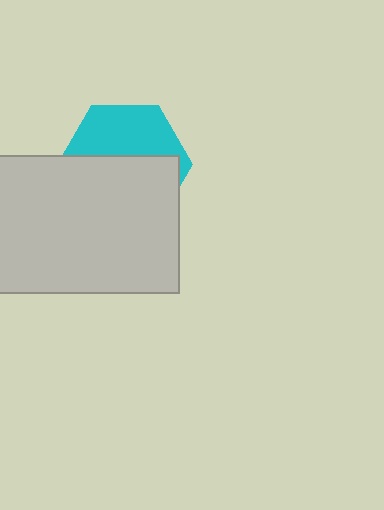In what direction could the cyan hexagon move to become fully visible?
The cyan hexagon could move up. That would shift it out from behind the light gray rectangle entirely.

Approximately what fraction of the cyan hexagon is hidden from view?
Roughly 58% of the cyan hexagon is hidden behind the light gray rectangle.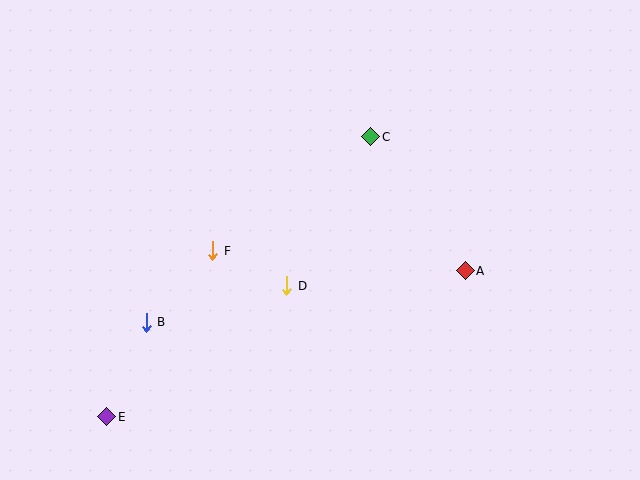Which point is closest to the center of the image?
Point D at (287, 286) is closest to the center.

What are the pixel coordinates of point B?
Point B is at (146, 323).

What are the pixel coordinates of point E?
Point E is at (107, 417).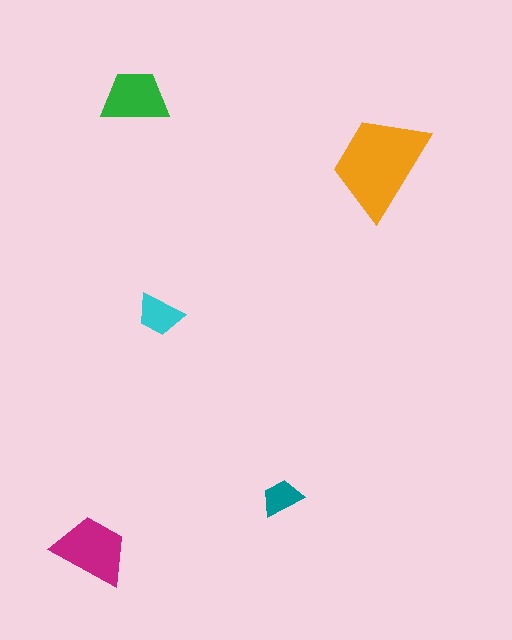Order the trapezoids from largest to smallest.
the orange one, the magenta one, the green one, the cyan one, the teal one.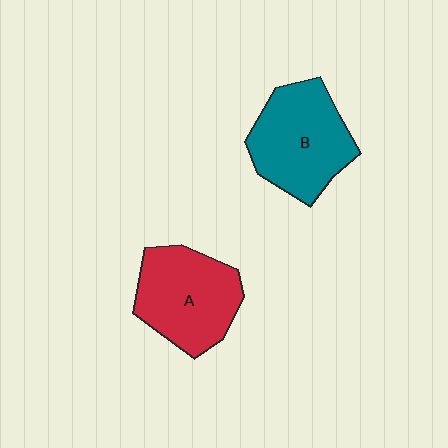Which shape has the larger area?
Shape B (teal).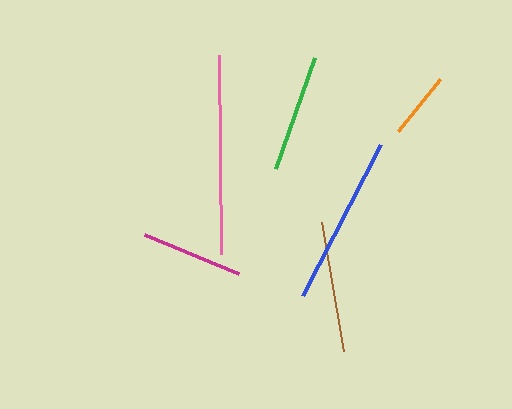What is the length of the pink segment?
The pink segment is approximately 199 pixels long.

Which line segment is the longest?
The pink line is the longest at approximately 199 pixels.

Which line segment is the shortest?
The orange line is the shortest at approximately 67 pixels.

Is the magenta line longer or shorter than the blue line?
The blue line is longer than the magenta line.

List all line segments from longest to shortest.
From longest to shortest: pink, blue, brown, green, magenta, orange.